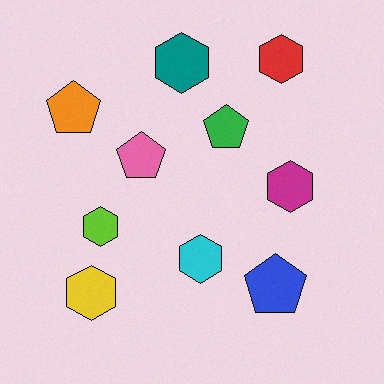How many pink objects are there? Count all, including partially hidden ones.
There is 1 pink object.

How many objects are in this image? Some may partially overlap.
There are 10 objects.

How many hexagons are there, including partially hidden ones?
There are 6 hexagons.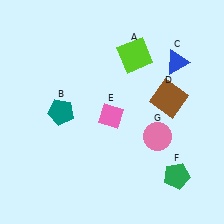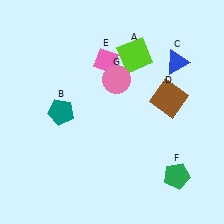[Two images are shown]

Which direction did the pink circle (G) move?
The pink circle (G) moved up.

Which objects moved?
The objects that moved are: the pink diamond (E), the pink circle (G).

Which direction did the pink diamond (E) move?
The pink diamond (E) moved up.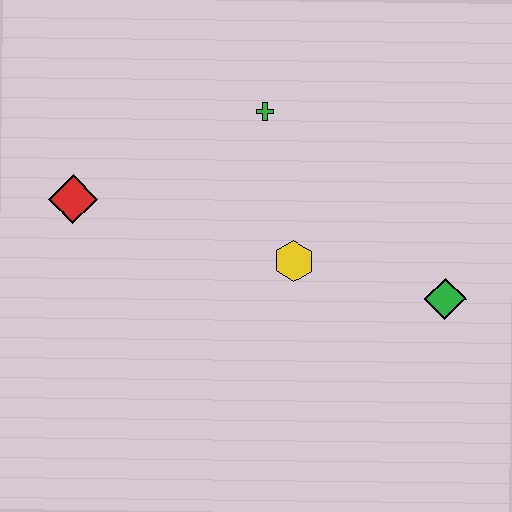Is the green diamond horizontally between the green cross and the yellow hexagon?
No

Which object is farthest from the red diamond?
The green diamond is farthest from the red diamond.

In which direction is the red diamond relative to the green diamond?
The red diamond is to the left of the green diamond.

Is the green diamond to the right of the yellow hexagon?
Yes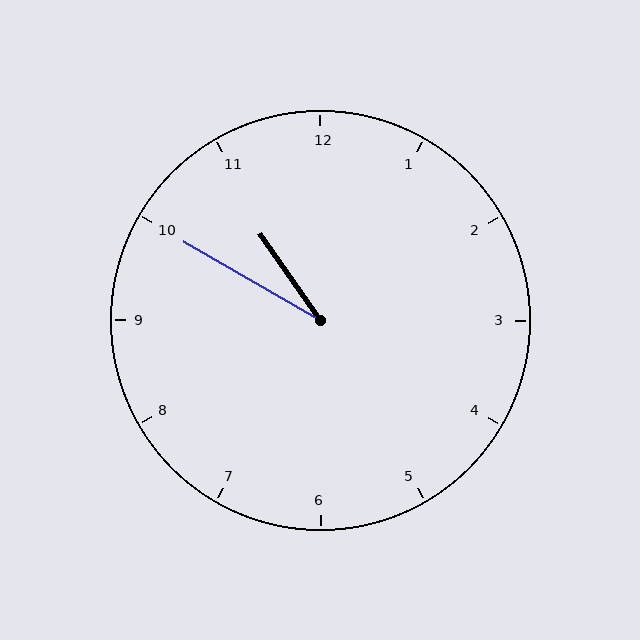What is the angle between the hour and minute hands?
Approximately 25 degrees.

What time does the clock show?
10:50.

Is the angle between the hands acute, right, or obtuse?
It is acute.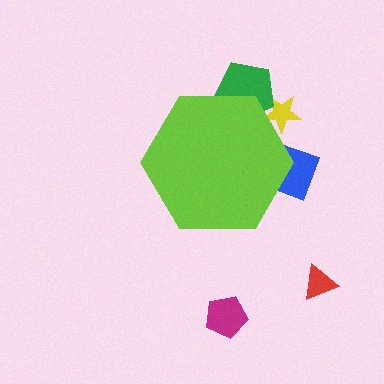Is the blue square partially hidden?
Yes, the blue square is partially hidden behind the lime hexagon.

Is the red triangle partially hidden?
No, the red triangle is fully visible.